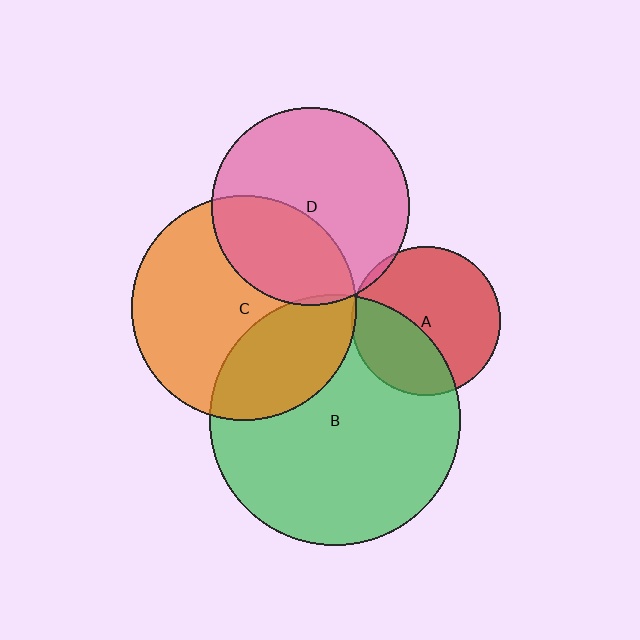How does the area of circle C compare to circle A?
Approximately 2.3 times.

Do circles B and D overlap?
Yes.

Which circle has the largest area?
Circle B (green).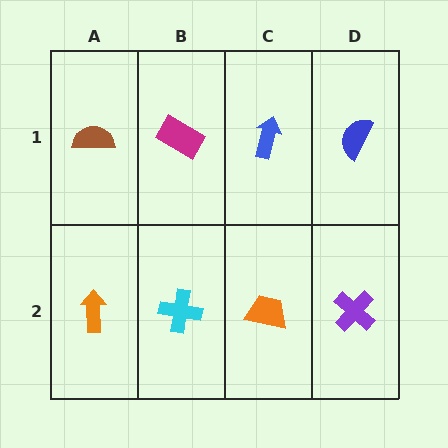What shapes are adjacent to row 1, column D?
A purple cross (row 2, column D), a blue arrow (row 1, column C).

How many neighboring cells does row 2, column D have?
2.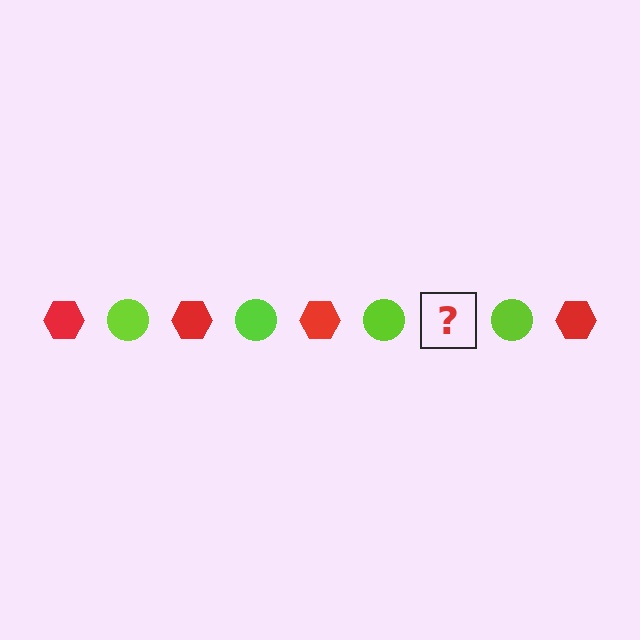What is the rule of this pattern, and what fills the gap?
The rule is that the pattern alternates between red hexagon and lime circle. The gap should be filled with a red hexagon.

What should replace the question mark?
The question mark should be replaced with a red hexagon.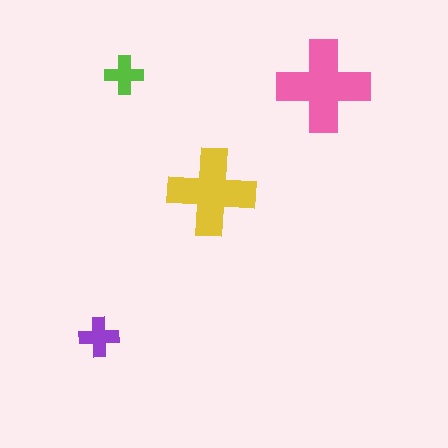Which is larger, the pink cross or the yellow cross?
The pink one.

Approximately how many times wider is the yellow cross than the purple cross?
About 2 times wider.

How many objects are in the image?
There are 4 objects in the image.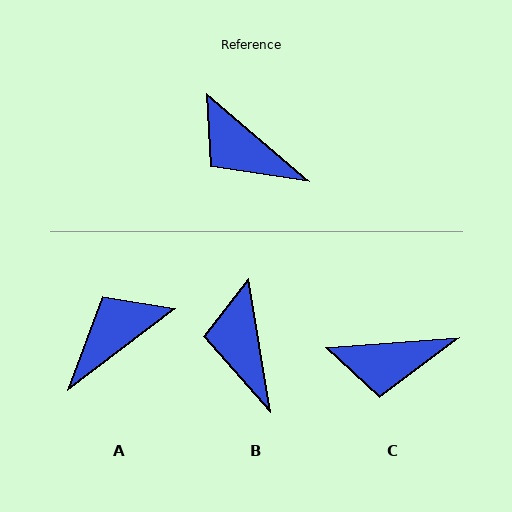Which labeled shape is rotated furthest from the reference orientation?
A, about 102 degrees away.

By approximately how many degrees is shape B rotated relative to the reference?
Approximately 40 degrees clockwise.